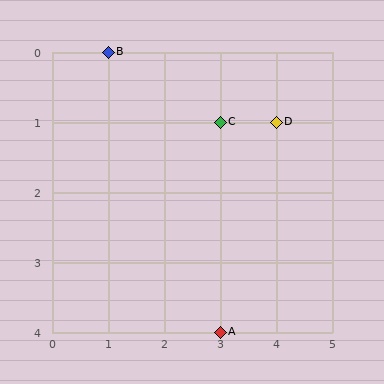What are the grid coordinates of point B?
Point B is at grid coordinates (1, 0).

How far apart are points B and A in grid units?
Points B and A are 2 columns and 4 rows apart (about 4.5 grid units diagonally).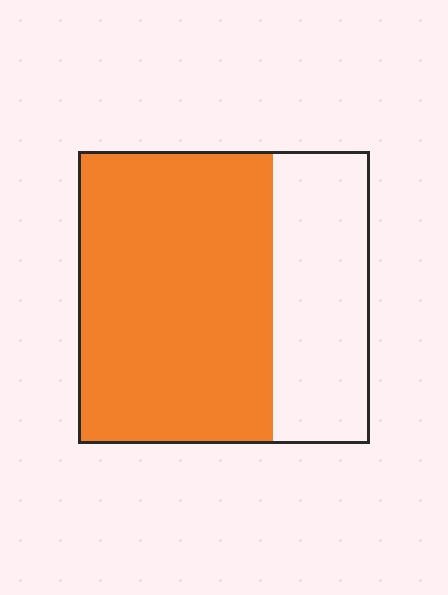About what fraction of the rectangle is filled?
About two thirds (2/3).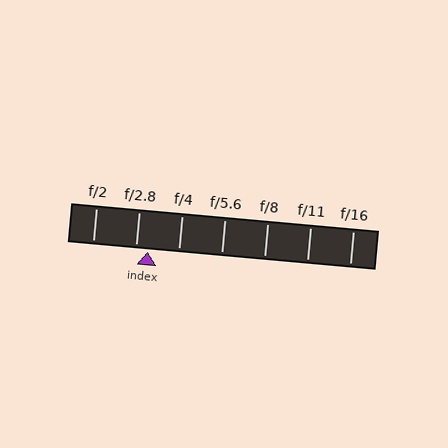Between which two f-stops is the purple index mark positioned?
The index mark is between f/2.8 and f/4.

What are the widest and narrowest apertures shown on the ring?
The widest aperture shown is f/2 and the narrowest is f/16.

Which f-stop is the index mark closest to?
The index mark is closest to f/2.8.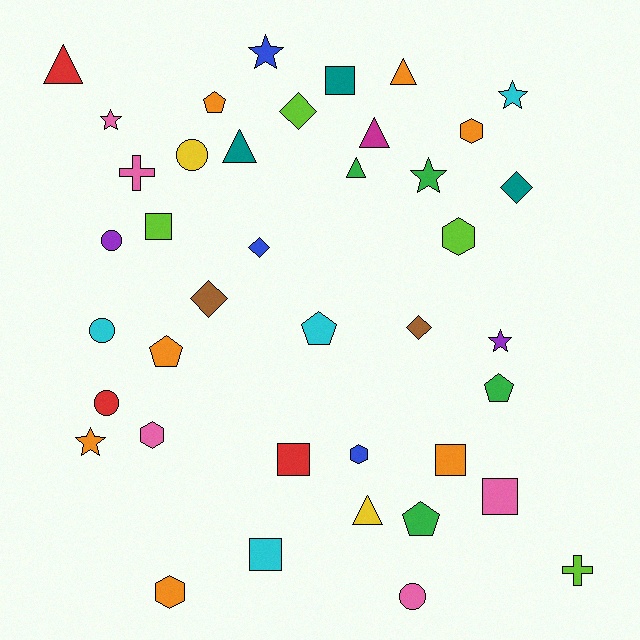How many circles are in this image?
There are 5 circles.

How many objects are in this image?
There are 40 objects.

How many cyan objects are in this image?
There are 4 cyan objects.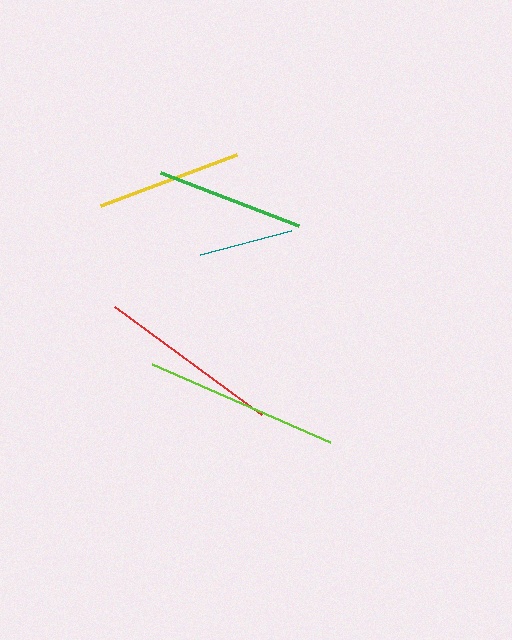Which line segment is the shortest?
The teal line is the shortest at approximately 94 pixels.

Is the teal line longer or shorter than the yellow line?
The yellow line is longer than the teal line.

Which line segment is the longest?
The lime line is the longest at approximately 194 pixels.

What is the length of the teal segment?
The teal segment is approximately 94 pixels long.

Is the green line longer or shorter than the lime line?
The lime line is longer than the green line.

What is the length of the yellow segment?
The yellow segment is approximately 145 pixels long.